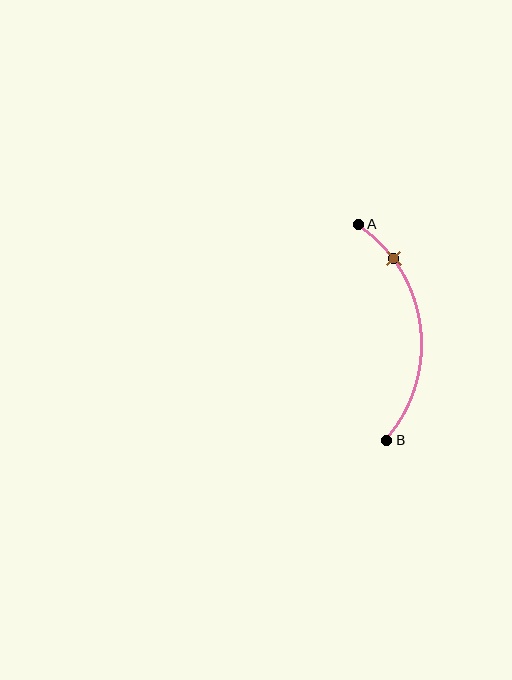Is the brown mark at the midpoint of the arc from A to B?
No. The brown mark lies on the arc but is closer to endpoint A. The arc midpoint would be at the point on the curve equidistant along the arc from both A and B.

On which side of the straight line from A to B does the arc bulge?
The arc bulges to the right of the straight line connecting A and B.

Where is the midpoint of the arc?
The arc midpoint is the point on the curve farthest from the straight line joining A and B. It sits to the right of that line.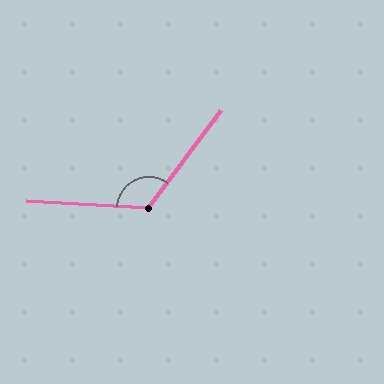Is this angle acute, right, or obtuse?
It is obtuse.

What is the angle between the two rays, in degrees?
Approximately 123 degrees.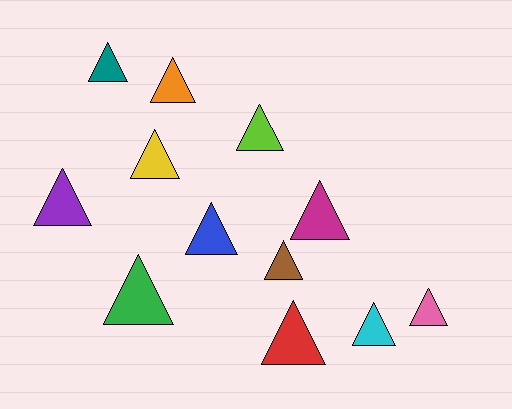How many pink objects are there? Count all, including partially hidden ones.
There is 1 pink object.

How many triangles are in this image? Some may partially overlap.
There are 12 triangles.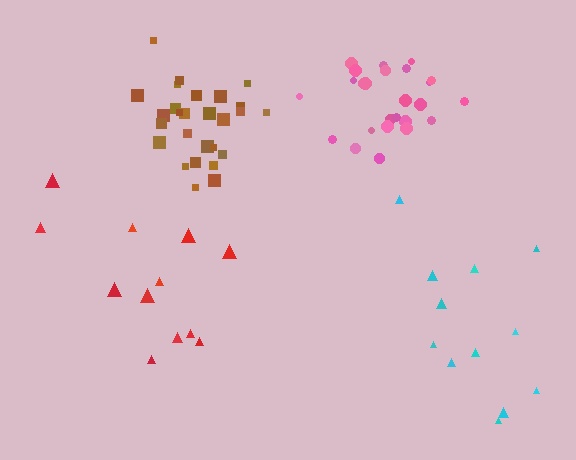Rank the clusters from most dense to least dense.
pink, brown, red, cyan.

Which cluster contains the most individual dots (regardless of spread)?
Brown (27).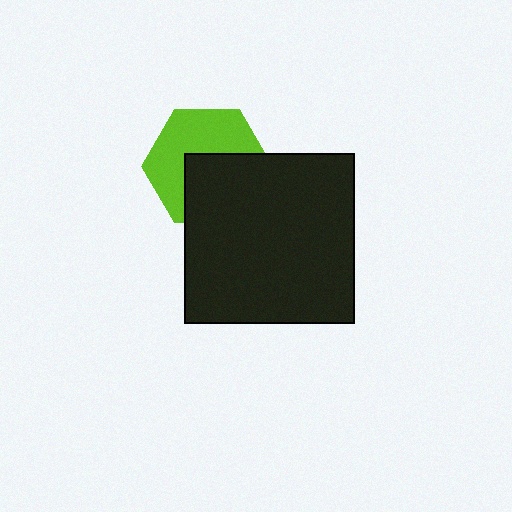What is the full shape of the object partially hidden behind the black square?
The partially hidden object is a lime hexagon.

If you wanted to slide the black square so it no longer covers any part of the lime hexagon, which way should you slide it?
Slide it down — that is the most direct way to separate the two shapes.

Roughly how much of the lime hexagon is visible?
About half of it is visible (roughly 53%).